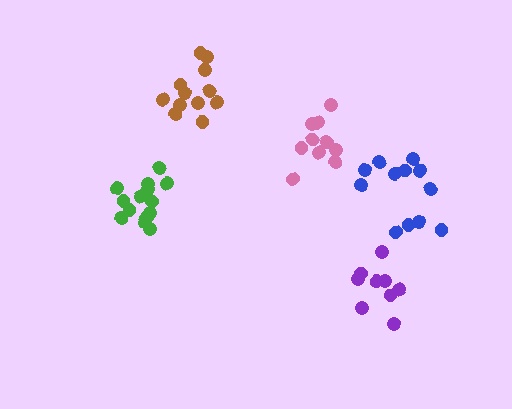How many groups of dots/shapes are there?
There are 5 groups.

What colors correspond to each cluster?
The clusters are colored: brown, blue, pink, purple, green.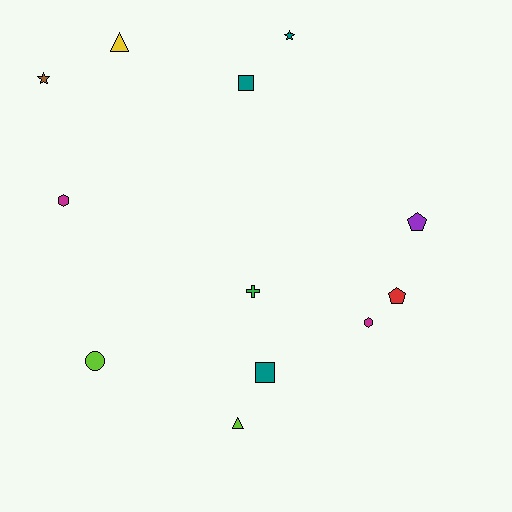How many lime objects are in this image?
There are 2 lime objects.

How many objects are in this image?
There are 12 objects.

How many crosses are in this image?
There is 1 cross.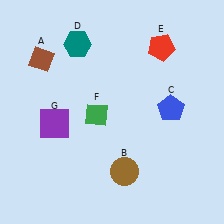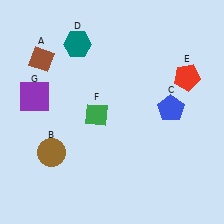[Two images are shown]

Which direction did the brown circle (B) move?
The brown circle (B) moved left.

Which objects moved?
The objects that moved are: the brown circle (B), the red pentagon (E), the purple square (G).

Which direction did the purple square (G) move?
The purple square (G) moved up.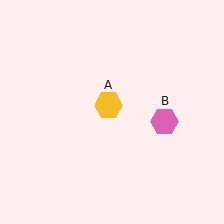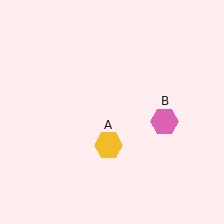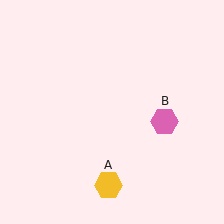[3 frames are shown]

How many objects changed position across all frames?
1 object changed position: yellow hexagon (object A).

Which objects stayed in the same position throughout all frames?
Pink hexagon (object B) remained stationary.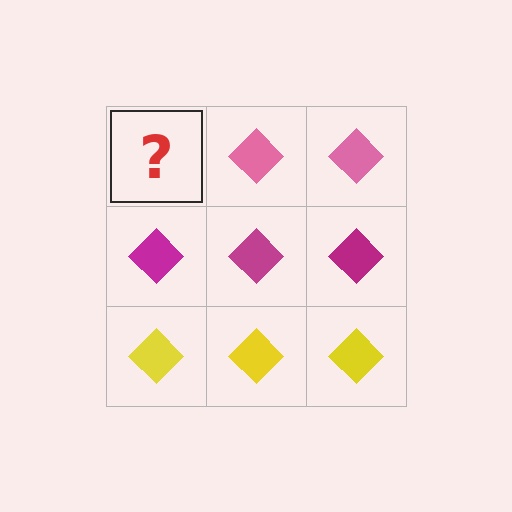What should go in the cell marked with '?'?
The missing cell should contain a pink diamond.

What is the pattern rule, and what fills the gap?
The rule is that each row has a consistent color. The gap should be filled with a pink diamond.